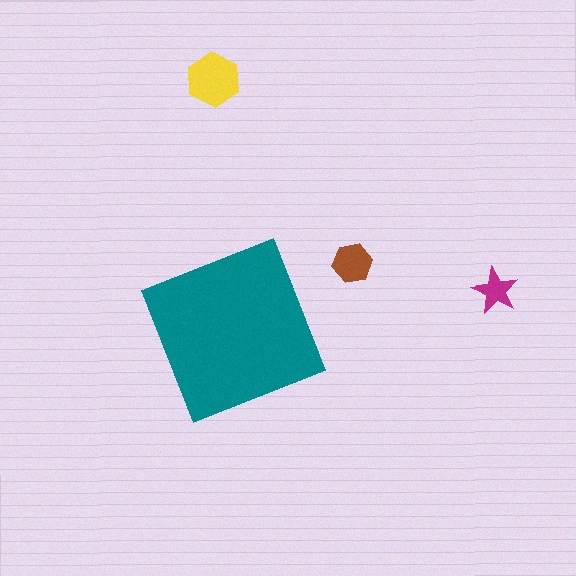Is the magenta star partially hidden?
No, the magenta star is fully visible.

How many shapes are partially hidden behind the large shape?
0 shapes are partially hidden.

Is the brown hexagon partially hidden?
No, the brown hexagon is fully visible.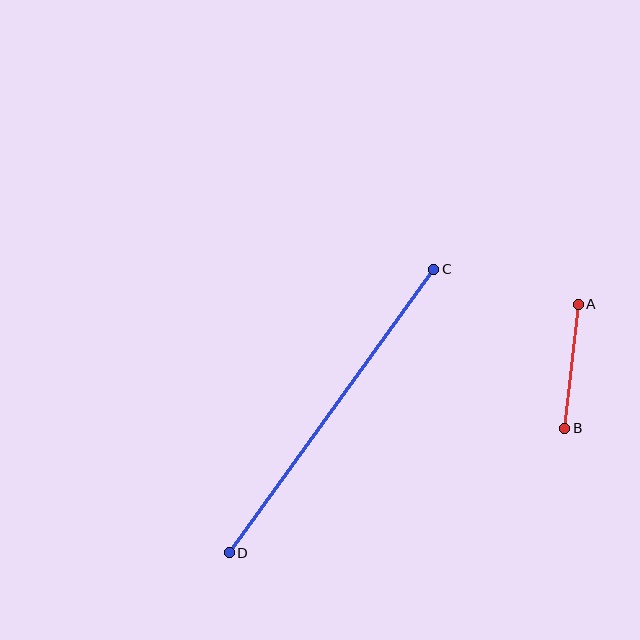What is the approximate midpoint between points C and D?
The midpoint is at approximately (332, 411) pixels.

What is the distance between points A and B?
The distance is approximately 125 pixels.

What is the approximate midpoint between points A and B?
The midpoint is at approximately (571, 366) pixels.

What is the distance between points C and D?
The distance is approximately 349 pixels.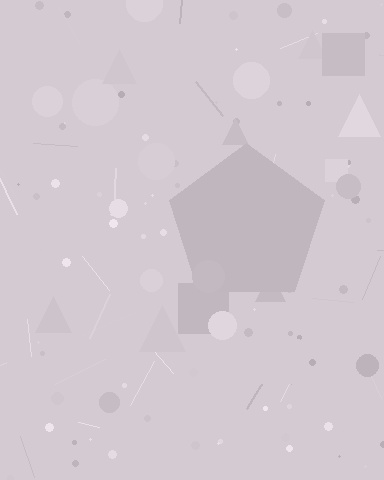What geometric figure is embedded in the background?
A pentagon is embedded in the background.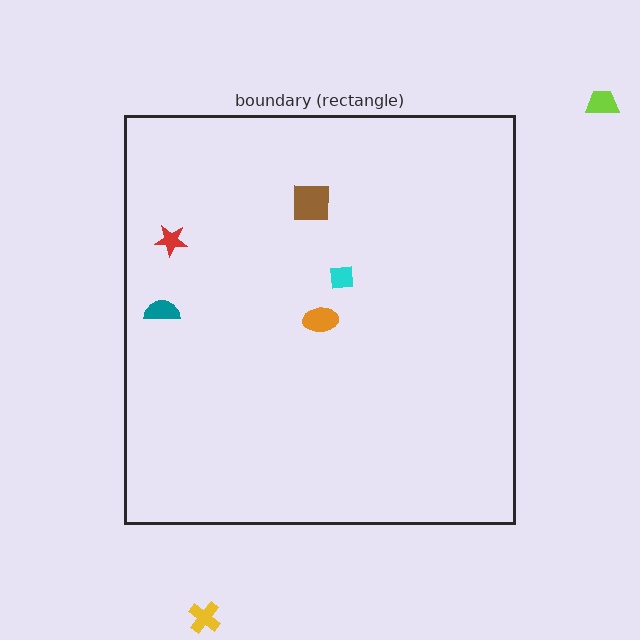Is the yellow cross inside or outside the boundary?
Outside.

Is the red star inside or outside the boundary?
Inside.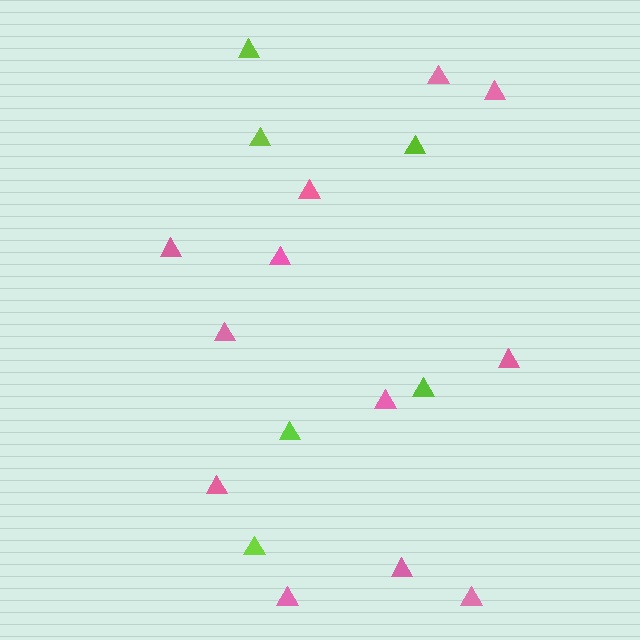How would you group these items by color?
There are 2 groups: one group of pink triangles (12) and one group of lime triangles (6).